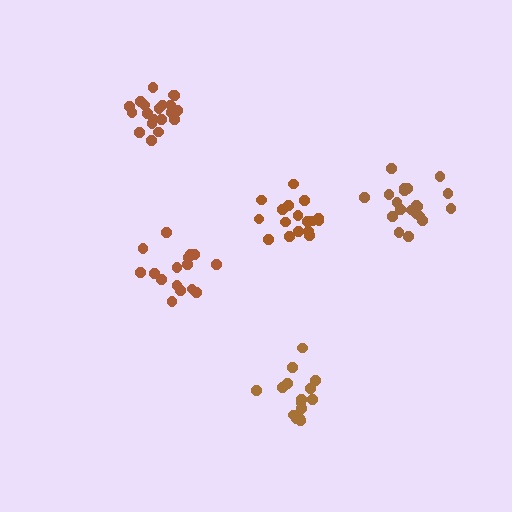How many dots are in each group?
Group 1: 20 dots, Group 2: 15 dots, Group 3: 20 dots, Group 4: 16 dots, Group 5: 17 dots (88 total).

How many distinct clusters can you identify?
There are 5 distinct clusters.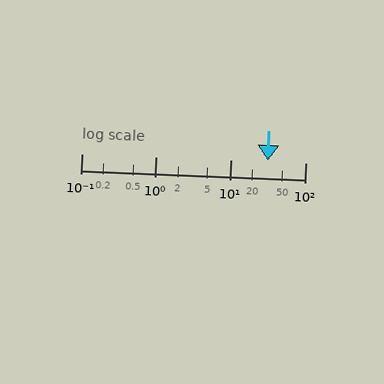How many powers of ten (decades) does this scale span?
The scale spans 3 decades, from 0.1 to 100.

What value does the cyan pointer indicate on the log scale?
The pointer indicates approximately 31.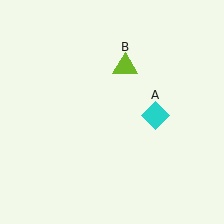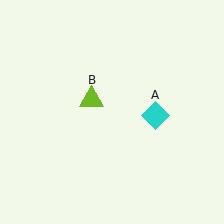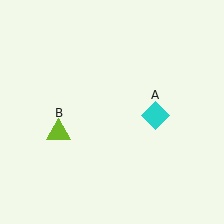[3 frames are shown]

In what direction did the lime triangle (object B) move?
The lime triangle (object B) moved down and to the left.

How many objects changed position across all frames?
1 object changed position: lime triangle (object B).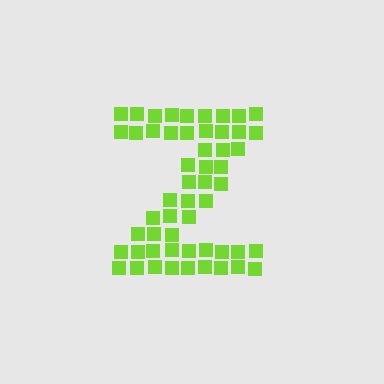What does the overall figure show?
The overall figure shows the letter Z.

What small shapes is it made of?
It is made of small squares.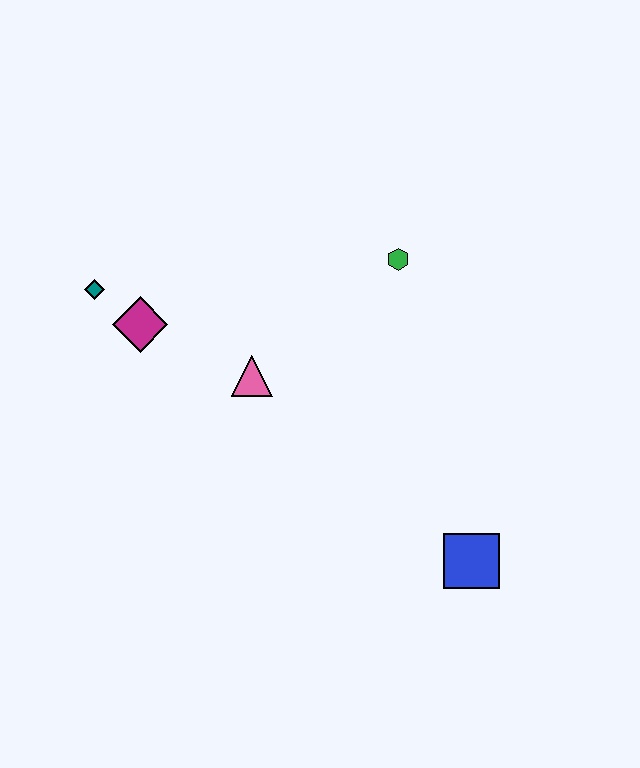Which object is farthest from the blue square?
The teal diamond is farthest from the blue square.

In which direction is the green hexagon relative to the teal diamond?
The green hexagon is to the right of the teal diamond.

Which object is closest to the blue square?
The pink triangle is closest to the blue square.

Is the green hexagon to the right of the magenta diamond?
Yes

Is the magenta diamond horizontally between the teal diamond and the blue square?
Yes